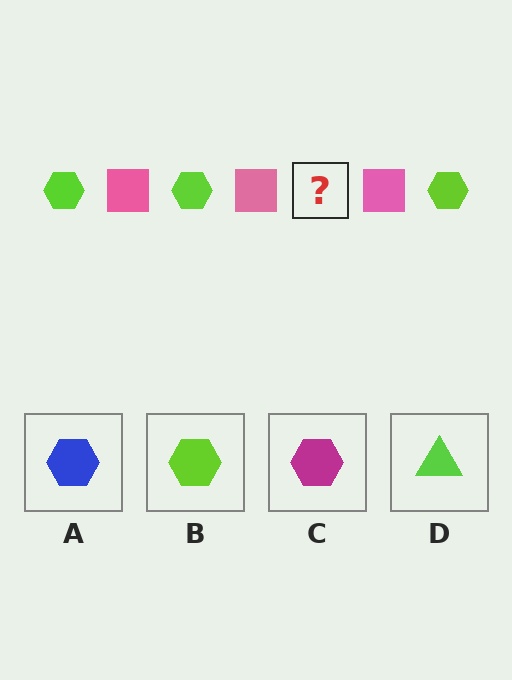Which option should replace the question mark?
Option B.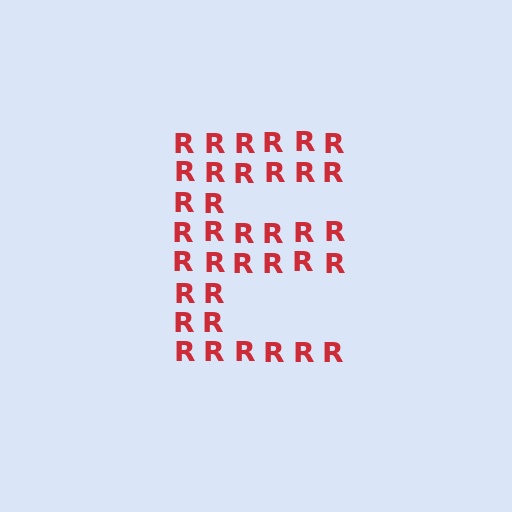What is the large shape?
The large shape is the letter E.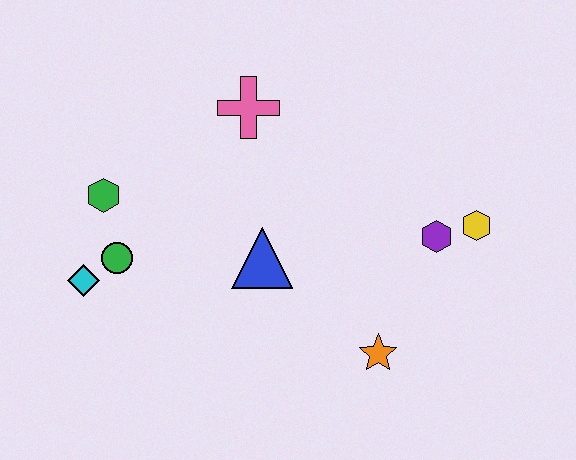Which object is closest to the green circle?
The cyan diamond is closest to the green circle.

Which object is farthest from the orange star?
The green hexagon is farthest from the orange star.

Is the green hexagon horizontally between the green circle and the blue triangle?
No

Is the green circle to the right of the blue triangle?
No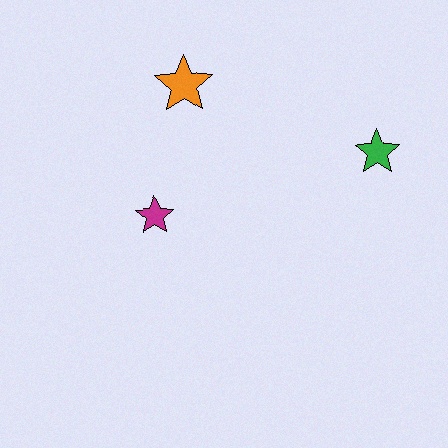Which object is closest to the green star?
The orange star is closest to the green star.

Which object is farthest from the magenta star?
The green star is farthest from the magenta star.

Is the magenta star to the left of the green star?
Yes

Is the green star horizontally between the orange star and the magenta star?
No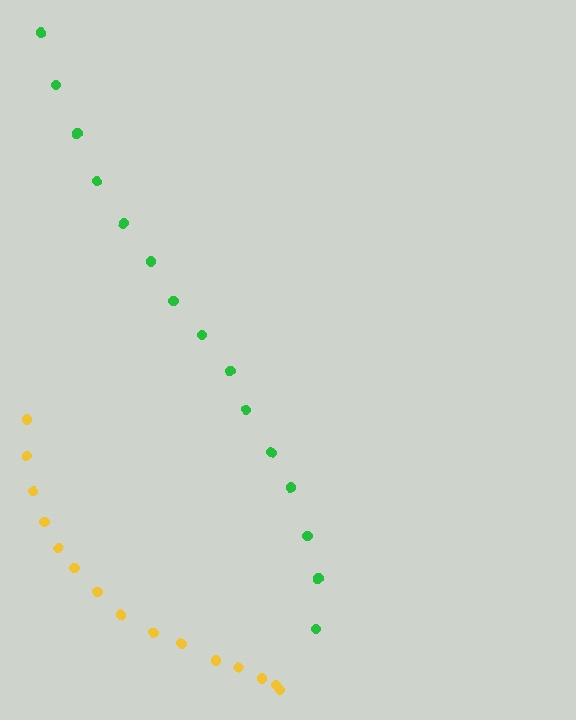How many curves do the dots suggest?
There are 2 distinct paths.